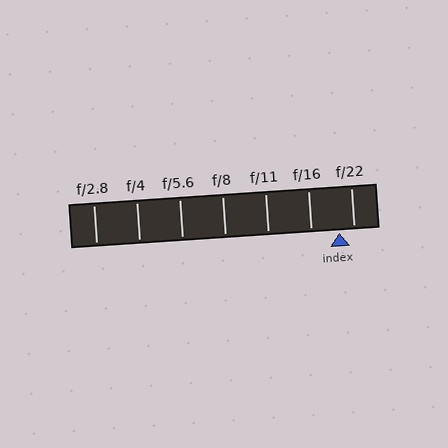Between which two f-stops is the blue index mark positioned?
The index mark is between f/16 and f/22.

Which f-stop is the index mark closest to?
The index mark is closest to f/22.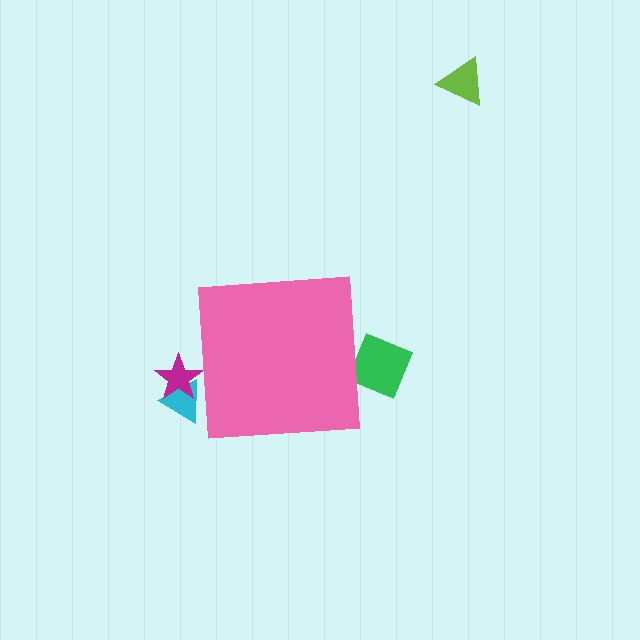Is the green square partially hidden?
Yes, the green square is partially hidden behind the pink square.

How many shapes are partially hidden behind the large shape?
3 shapes are partially hidden.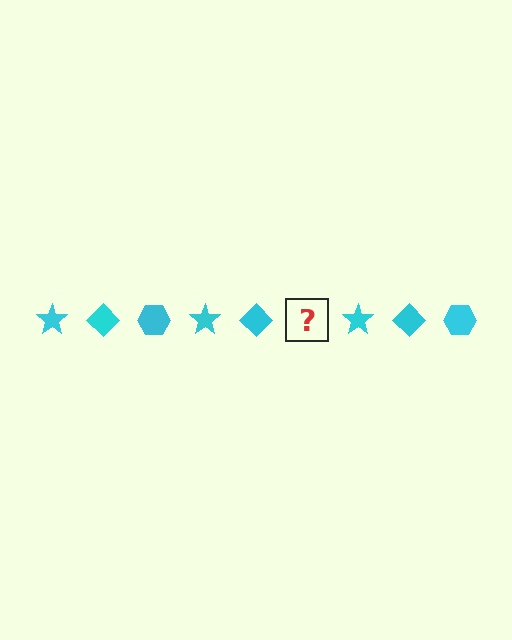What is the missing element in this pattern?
The missing element is a cyan hexagon.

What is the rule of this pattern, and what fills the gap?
The rule is that the pattern cycles through star, diamond, hexagon shapes in cyan. The gap should be filled with a cyan hexagon.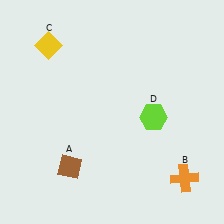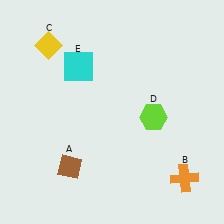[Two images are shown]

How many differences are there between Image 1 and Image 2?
There is 1 difference between the two images.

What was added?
A cyan square (E) was added in Image 2.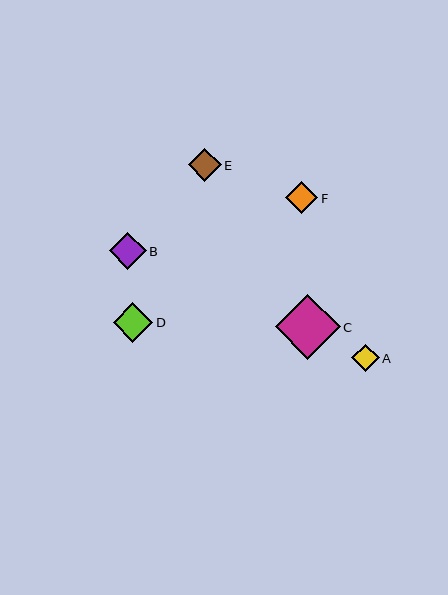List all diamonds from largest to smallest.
From largest to smallest: C, D, B, E, F, A.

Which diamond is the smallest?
Diamond A is the smallest with a size of approximately 27 pixels.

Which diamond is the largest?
Diamond C is the largest with a size of approximately 65 pixels.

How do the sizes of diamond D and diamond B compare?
Diamond D and diamond B are approximately the same size.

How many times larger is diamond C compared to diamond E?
Diamond C is approximately 2.0 times the size of diamond E.